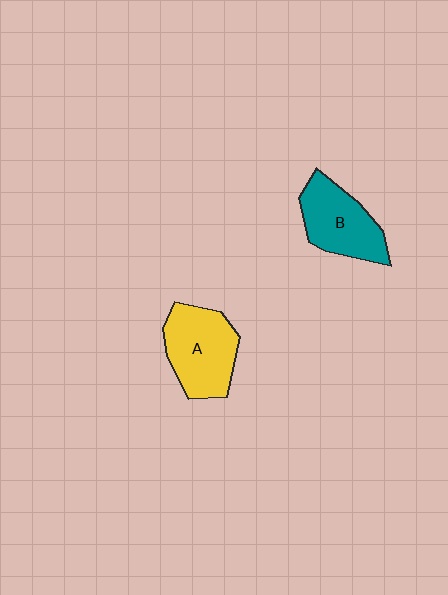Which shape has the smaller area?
Shape B (teal).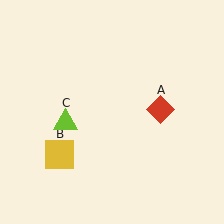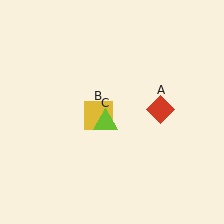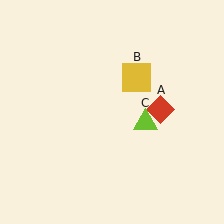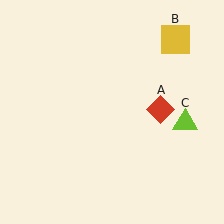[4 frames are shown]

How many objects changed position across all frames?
2 objects changed position: yellow square (object B), lime triangle (object C).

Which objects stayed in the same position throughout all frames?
Red diamond (object A) remained stationary.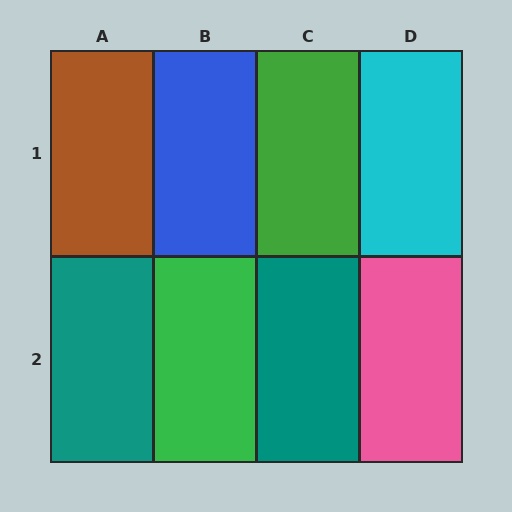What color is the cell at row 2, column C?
Teal.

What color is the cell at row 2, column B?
Green.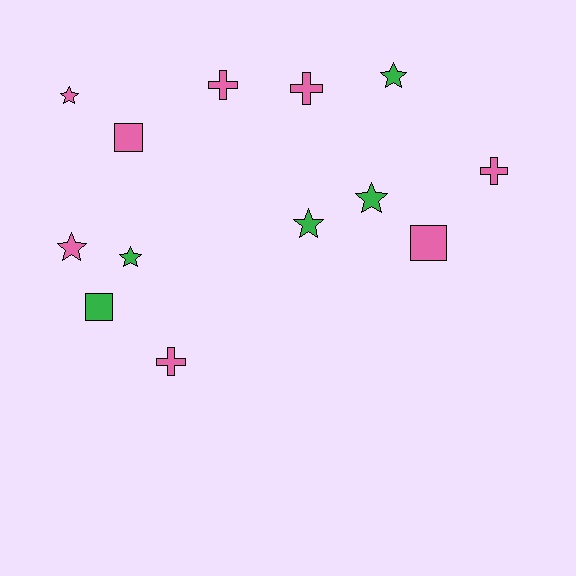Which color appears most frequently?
Pink, with 8 objects.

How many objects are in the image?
There are 13 objects.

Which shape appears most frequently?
Star, with 6 objects.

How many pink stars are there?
There are 2 pink stars.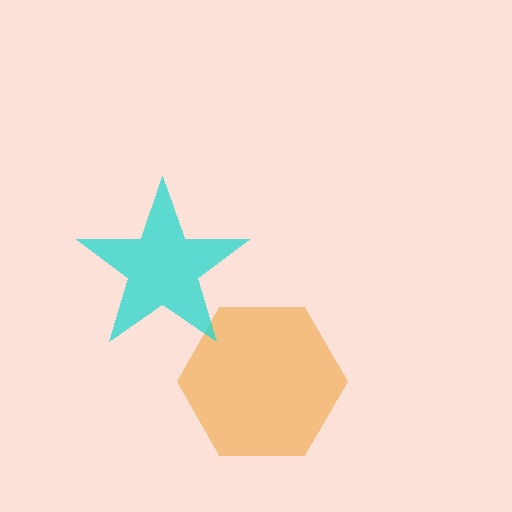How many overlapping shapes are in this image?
There are 2 overlapping shapes in the image.